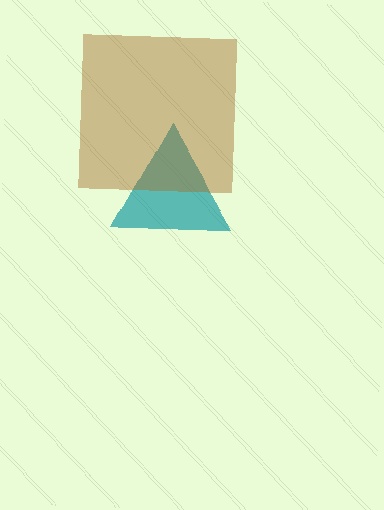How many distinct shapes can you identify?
There are 2 distinct shapes: a teal triangle, a brown square.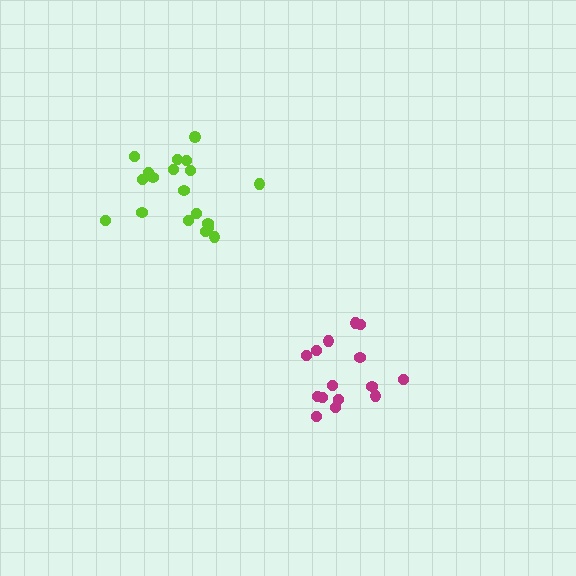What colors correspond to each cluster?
The clusters are colored: magenta, lime.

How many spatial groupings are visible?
There are 2 spatial groupings.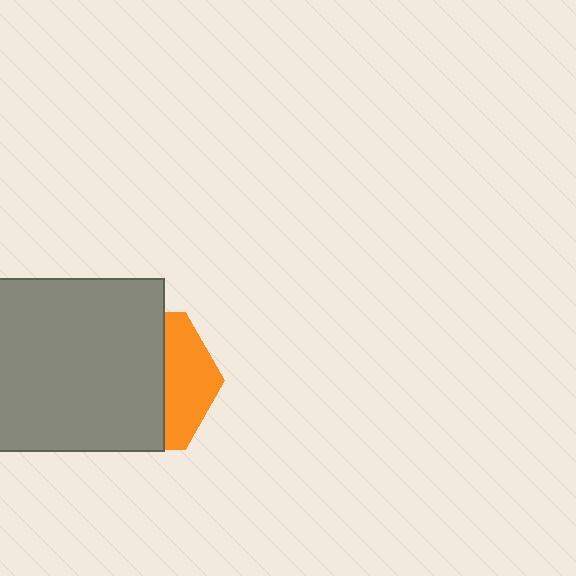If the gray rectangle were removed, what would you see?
You would see the complete orange hexagon.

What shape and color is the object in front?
The object in front is a gray rectangle.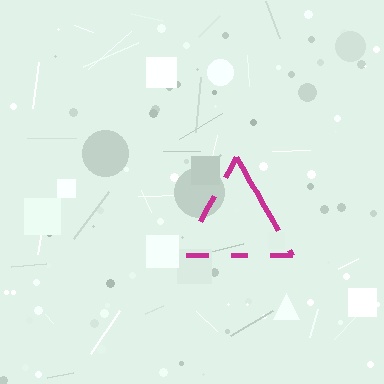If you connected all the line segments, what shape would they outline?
They would outline a triangle.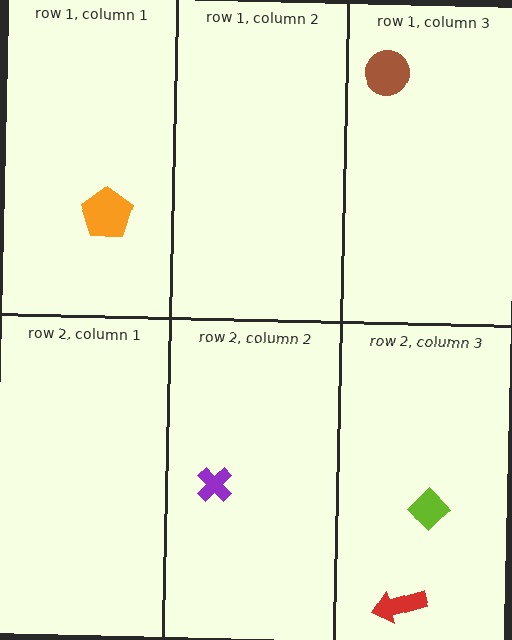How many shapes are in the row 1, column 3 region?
1.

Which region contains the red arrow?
The row 2, column 3 region.